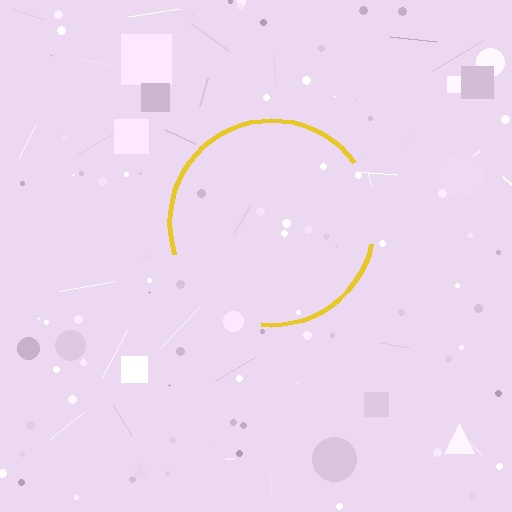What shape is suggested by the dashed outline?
The dashed outline suggests a circle.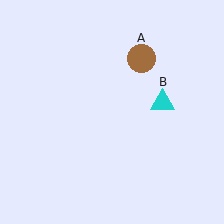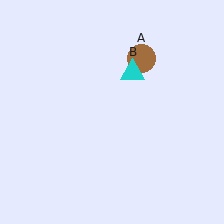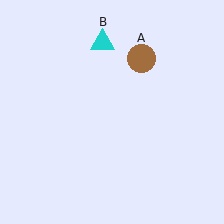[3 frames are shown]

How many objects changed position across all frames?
1 object changed position: cyan triangle (object B).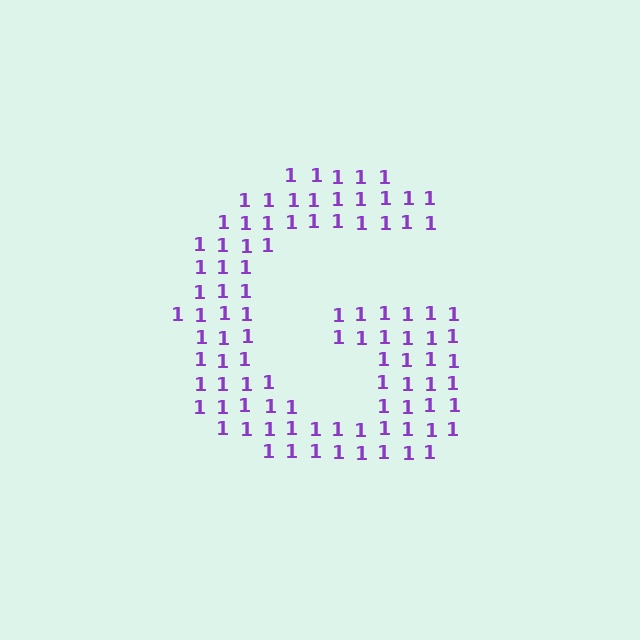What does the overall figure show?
The overall figure shows the letter G.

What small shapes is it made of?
It is made of small digit 1's.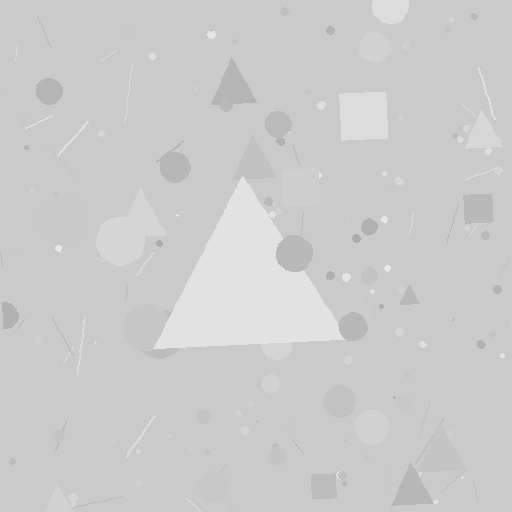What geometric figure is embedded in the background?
A triangle is embedded in the background.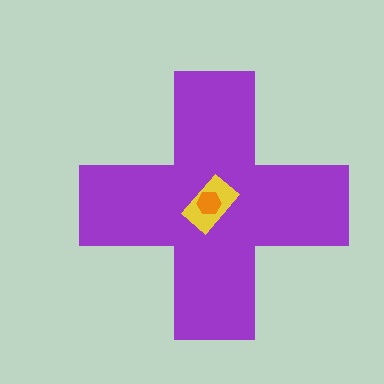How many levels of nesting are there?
3.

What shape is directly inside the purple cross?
The yellow rectangle.